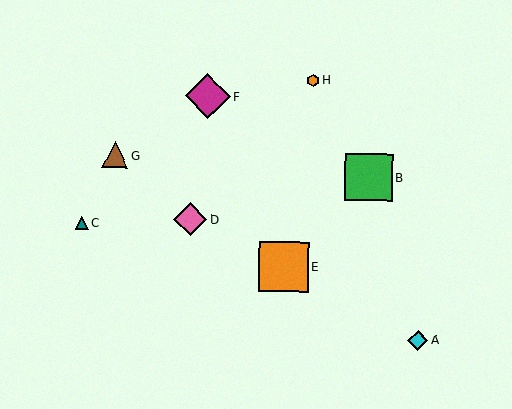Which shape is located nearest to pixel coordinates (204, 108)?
The magenta diamond (labeled F) at (208, 96) is nearest to that location.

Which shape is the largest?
The orange square (labeled E) is the largest.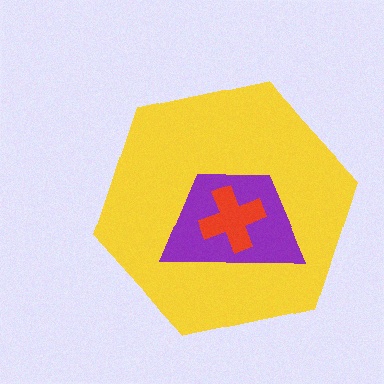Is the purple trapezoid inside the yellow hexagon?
Yes.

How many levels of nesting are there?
3.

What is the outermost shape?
The yellow hexagon.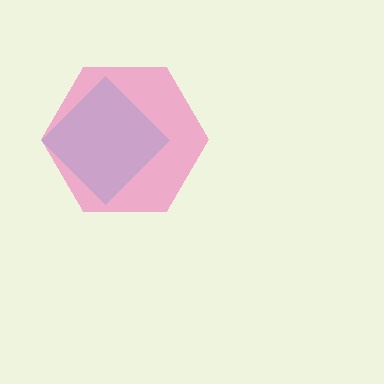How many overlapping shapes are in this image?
There are 2 overlapping shapes in the image.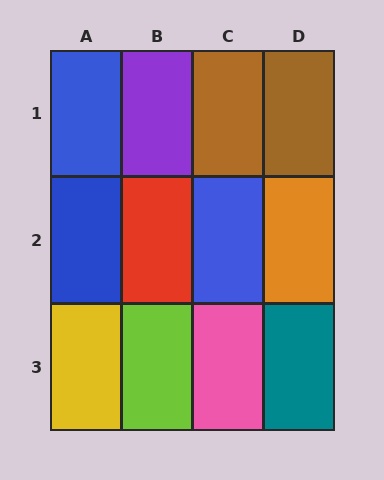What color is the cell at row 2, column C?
Blue.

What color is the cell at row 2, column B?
Red.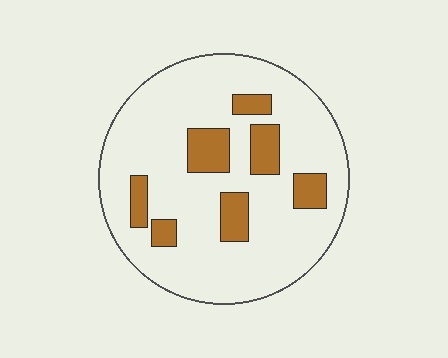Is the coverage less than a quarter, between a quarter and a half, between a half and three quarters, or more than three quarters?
Less than a quarter.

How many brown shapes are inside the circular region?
7.